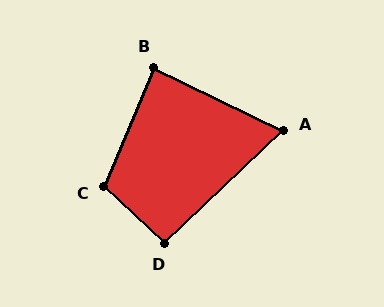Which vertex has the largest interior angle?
C, at approximately 111 degrees.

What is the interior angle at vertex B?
Approximately 87 degrees (approximately right).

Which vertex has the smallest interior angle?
A, at approximately 69 degrees.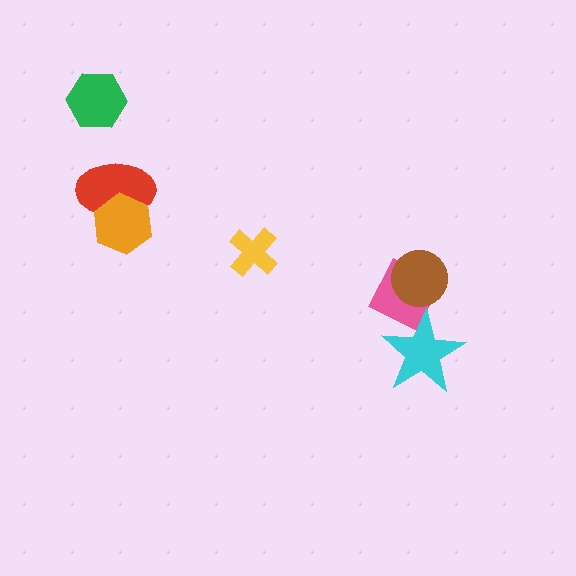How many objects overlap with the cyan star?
1 object overlaps with the cyan star.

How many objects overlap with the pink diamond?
2 objects overlap with the pink diamond.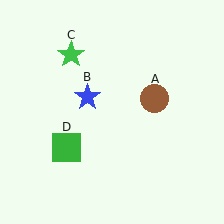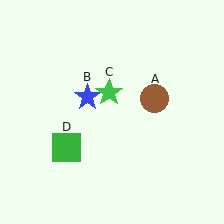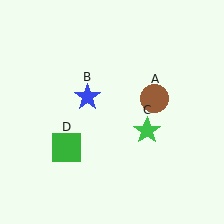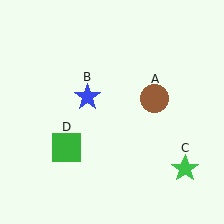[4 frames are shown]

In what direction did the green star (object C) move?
The green star (object C) moved down and to the right.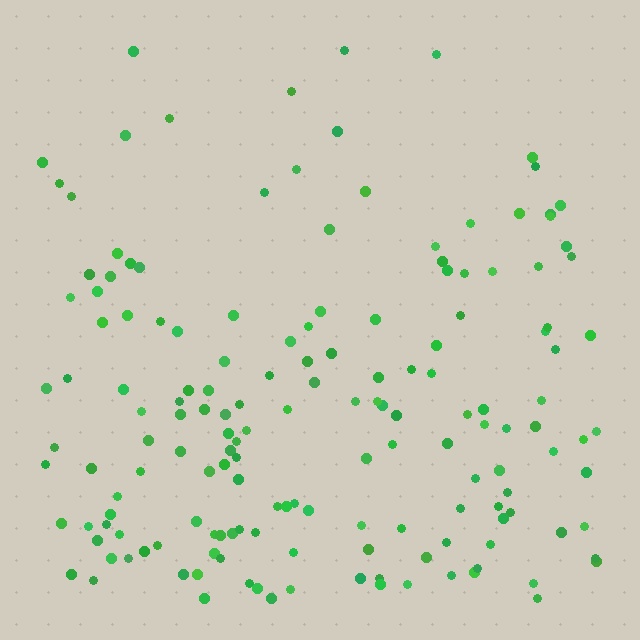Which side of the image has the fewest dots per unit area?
The top.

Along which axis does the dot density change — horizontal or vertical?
Vertical.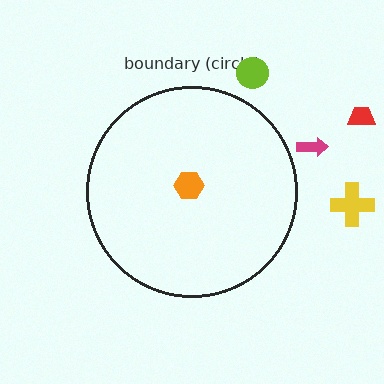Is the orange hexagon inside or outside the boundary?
Inside.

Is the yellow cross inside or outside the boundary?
Outside.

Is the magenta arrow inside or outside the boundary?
Outside.